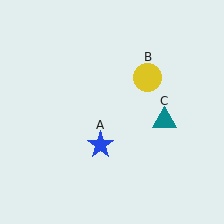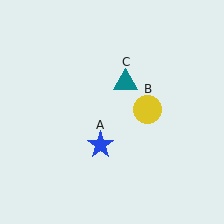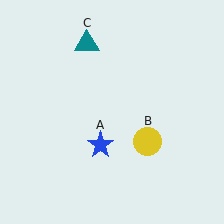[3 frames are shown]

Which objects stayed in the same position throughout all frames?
Blue star (object A) remained stationary.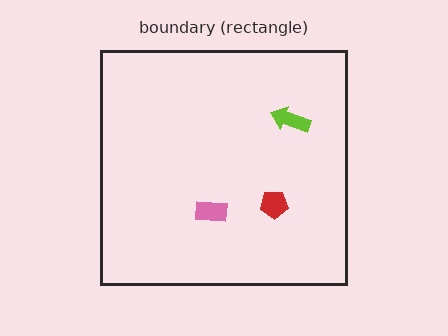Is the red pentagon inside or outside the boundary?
Inside.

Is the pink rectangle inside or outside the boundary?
Inside.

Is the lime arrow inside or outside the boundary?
Inside.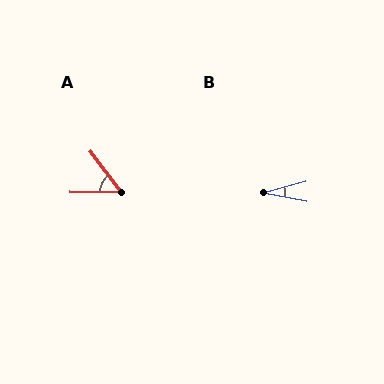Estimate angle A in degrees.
Approximately 53 degrees.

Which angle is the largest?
A, at approximately 53 degrees.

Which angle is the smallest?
B, at approximately 27 degrees.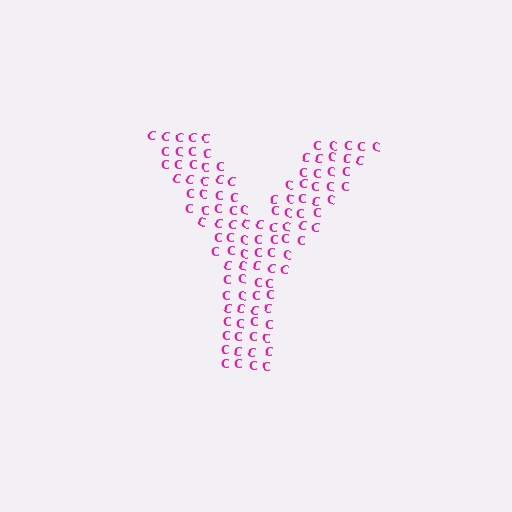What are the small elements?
The small elements are letter C's.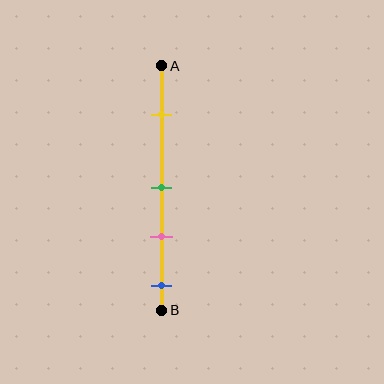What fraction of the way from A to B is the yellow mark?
The yellow mark is approximately 20% (0.2) of the way from A to B.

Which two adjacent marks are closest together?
The green and pink marks are the closest adjacent pair.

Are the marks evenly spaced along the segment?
No, the marks are not evenly spaced.